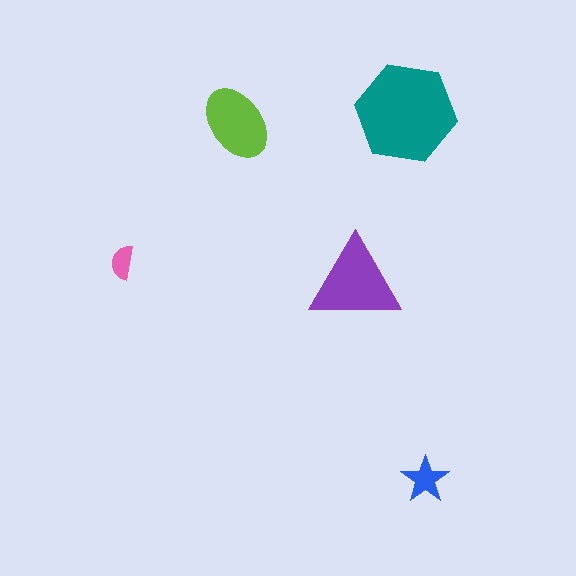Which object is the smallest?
The pink semicircle.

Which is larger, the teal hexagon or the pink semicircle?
The teal hexagon.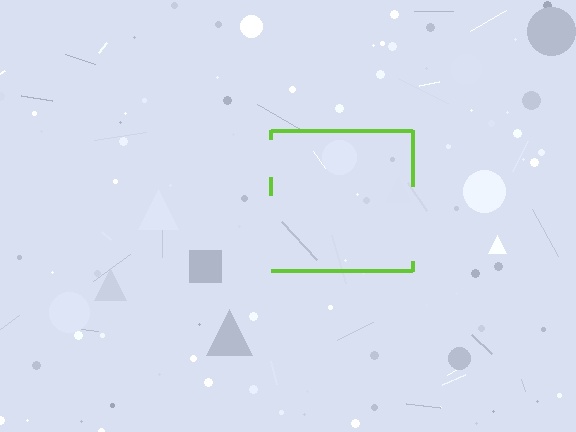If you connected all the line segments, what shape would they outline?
They would outline a square.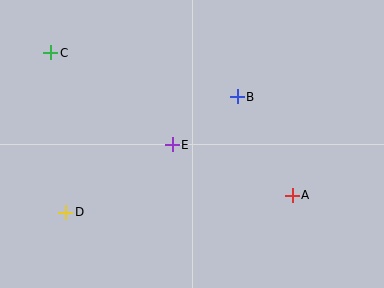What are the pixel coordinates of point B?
Point B is at (237, 97).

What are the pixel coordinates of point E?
Point E is at (172, 145).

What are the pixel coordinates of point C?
Point C is at (51, 53).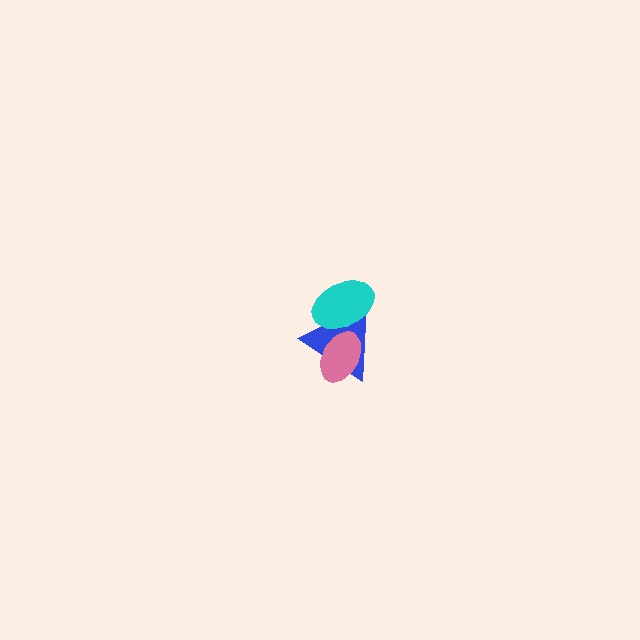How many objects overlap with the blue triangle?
2 objects overlap with the blue triangle.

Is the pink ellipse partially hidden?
Yes, it is partially covered by another shape.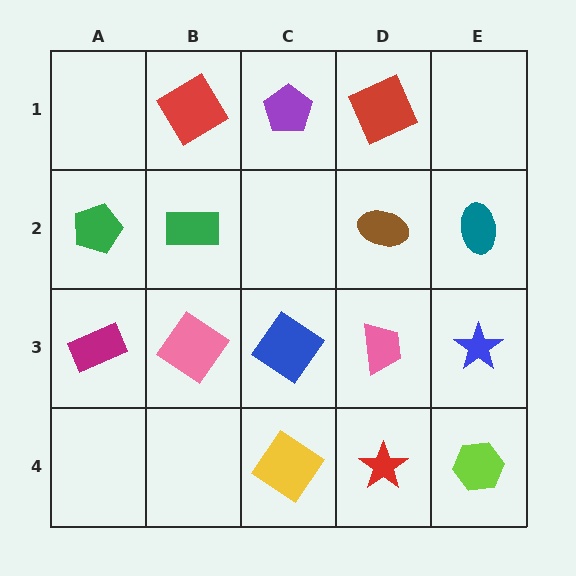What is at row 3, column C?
A blue diamond.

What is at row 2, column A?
A green pentagon.